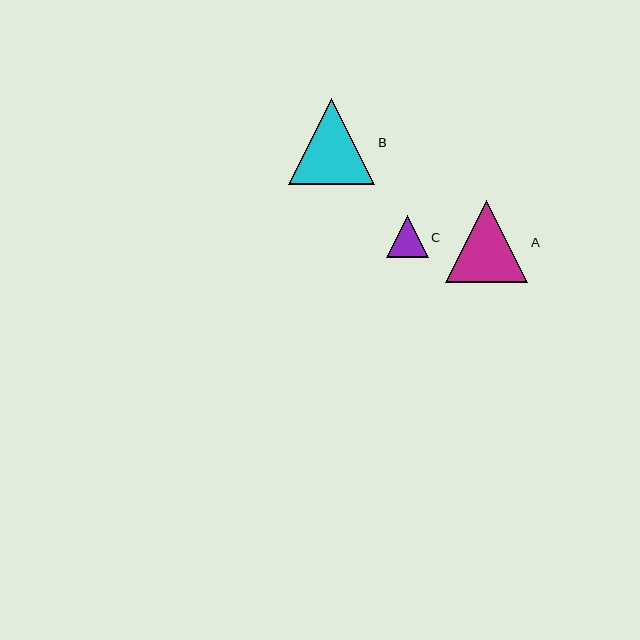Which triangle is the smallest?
Triangle C is the smallest with a size of approximately 41 pixels.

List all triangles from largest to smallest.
From largest to smallest: B, A, C.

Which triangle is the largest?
Triangle B is the largest with a size of approximately 86 pixels.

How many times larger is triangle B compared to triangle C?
Triangle B is approximately 2.1 times the size of triangle C.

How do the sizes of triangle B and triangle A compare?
Triangle B and triangle A are approximately the same size.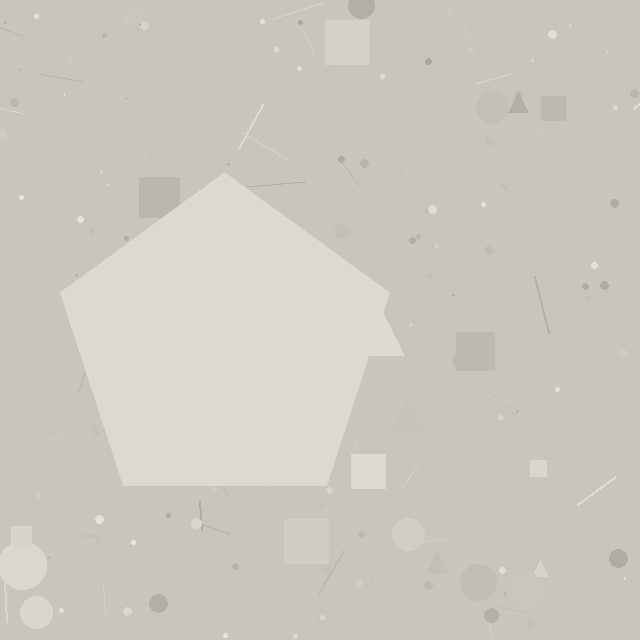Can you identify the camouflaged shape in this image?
The camouflaged shape is a pentagon.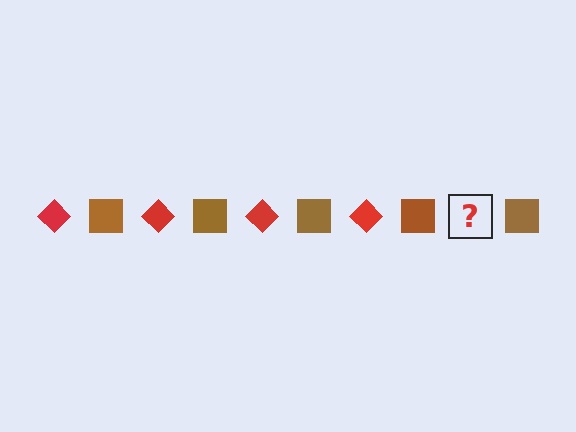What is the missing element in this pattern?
The missing element is a red diamond.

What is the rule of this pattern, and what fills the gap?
The rule is that the pattern alternates between red diamond and brown square. The gap should be filled with a red diamond.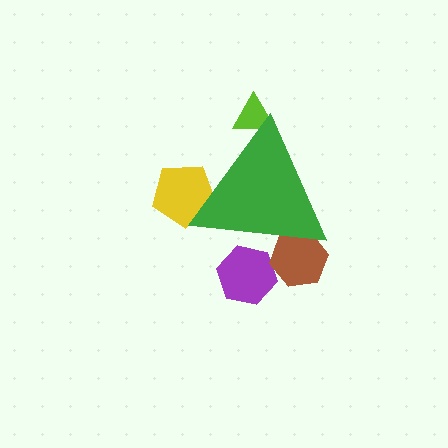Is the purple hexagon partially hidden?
Yes, the purple hexagon is partially hidden behind the green triangle.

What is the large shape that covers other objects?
A green triangle.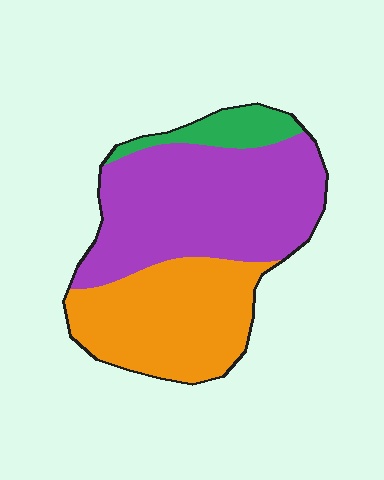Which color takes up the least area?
Green, at roughly 10%.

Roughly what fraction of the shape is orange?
Orange takes up about three eighths (3/8) of the shape.